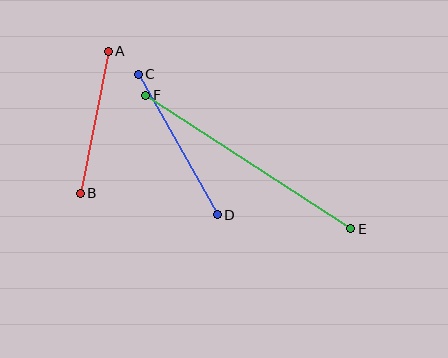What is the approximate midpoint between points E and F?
The midpoint is at approximately (248, 162) pixels.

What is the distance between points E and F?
The distance is approximately 245 pixels.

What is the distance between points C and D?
The distance is approximately 161 pixels.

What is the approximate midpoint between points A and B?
The midpoint is at approximately (94, 122) pixels.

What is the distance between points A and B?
The distance is approximately 145 pixels.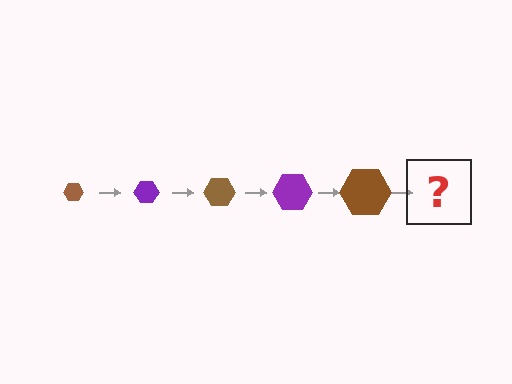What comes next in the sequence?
The next element should be a purple hexagon, larger than the previous one.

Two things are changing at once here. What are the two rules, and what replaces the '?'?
The two rules are that the hexagon grows larger each step and the color cycles through brown and purple. The '?' should be a purple hexagon, larger than the previous one.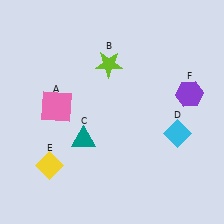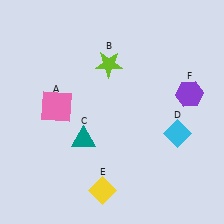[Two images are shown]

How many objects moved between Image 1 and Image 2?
1 object moved between the two images.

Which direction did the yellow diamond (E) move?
The yellow diamond (E) moved right.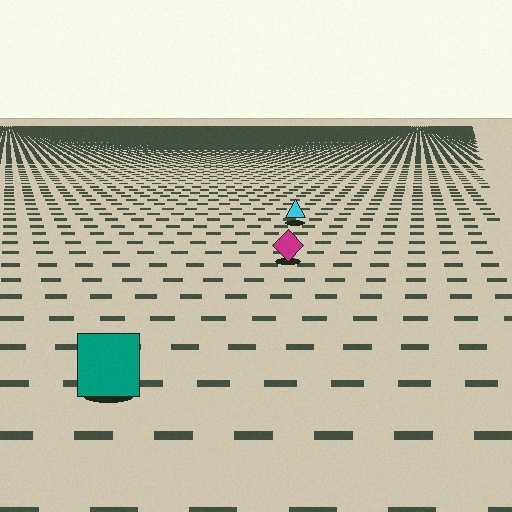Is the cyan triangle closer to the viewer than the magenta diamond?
No. The magenta diamond is closer — you can tell from the texture gradient: the ground texture is coarser near it.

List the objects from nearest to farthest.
From nearest to farthest: the teal square, the magenta diamond, the cyan triangle.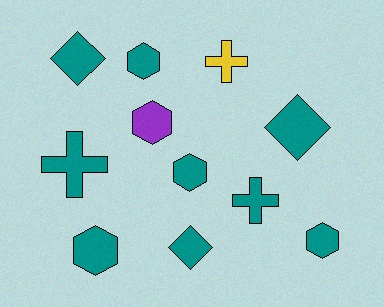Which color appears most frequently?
Teal, with 9 objects.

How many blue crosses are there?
There are no blue crosses.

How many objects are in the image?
There are 11 objects.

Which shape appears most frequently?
Hexagon, with 5 objects.